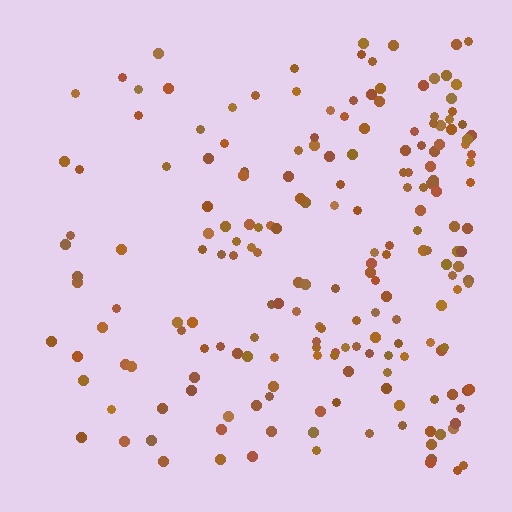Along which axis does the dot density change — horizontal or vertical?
Horizontal.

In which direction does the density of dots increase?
From left to right, with the right side densest.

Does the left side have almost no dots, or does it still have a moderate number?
Still a moderate number, just noticeably fewer than the right.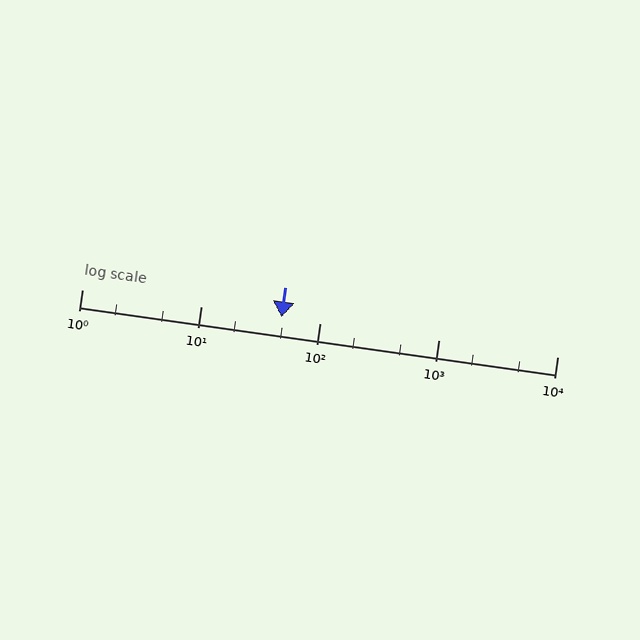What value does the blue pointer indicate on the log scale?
The pointer indicates approximately 48.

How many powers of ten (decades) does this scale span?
The scale spans 4 decades, from 1 to 10000.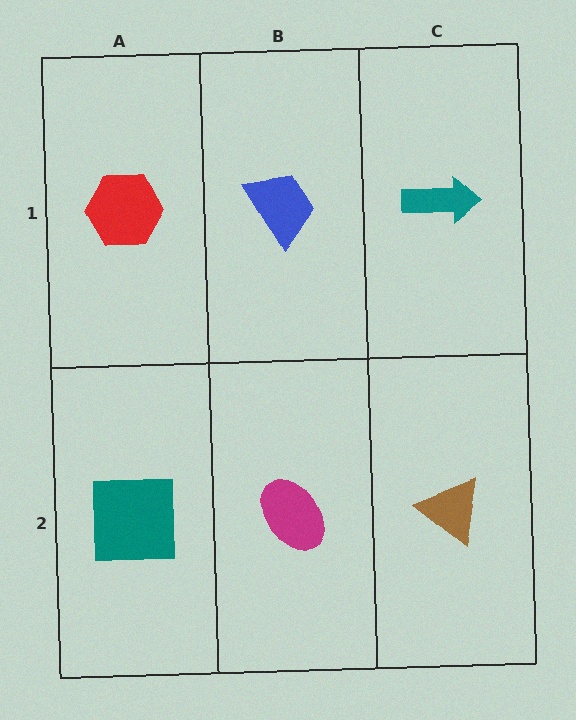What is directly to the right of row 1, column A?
A blue trapezoid.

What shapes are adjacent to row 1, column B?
A magenta ellipse (row 2, column B), a red hexagon (row 1, column A), a teal arrow (row 1, column C).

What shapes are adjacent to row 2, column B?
A blue trapezoid (row 1, column B), a teal square (row 2, column A), a brown triangle (row 2, column C).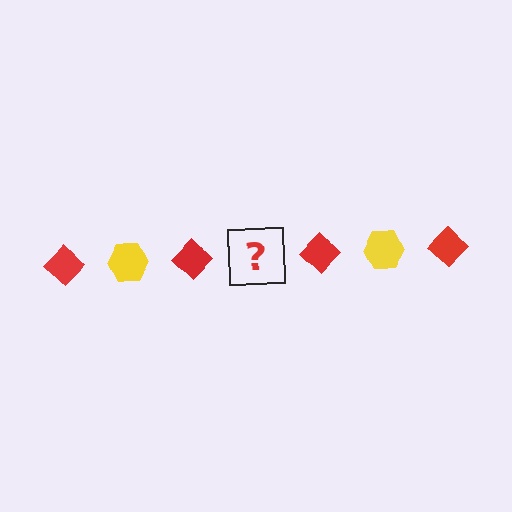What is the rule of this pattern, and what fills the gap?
The rule is that the pattern alternates between red diamond and yellow hexagon. The gap should be filled with a yellow hexagon.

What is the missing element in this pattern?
The missing element is a yellow hexagon.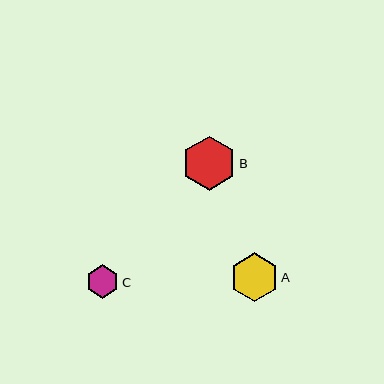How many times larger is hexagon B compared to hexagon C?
Hexagon B is approximately 1.6 times the size of hexagon C.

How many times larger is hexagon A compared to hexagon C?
Hexagon A is approximately 1.5 times the size of hexagon C.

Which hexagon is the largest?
Hexagon B is the largest with a size of approximately 54 pixels.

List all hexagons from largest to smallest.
From largest to smallest: B, A, C.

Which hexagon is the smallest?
Hexagon C is the smallest with a size of approximately 33 pixels.